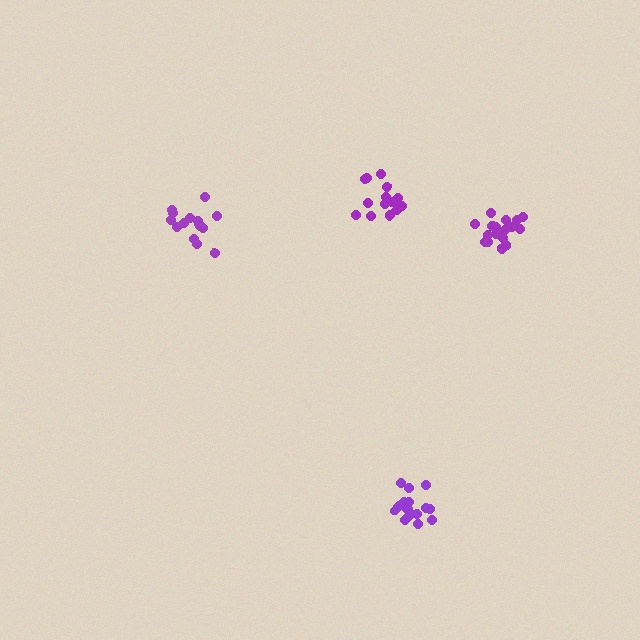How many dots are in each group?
Group 1: 14 dots, Group 2: 16 dots, Group 3: 20 dots, Group 4: 15 dots (65 total).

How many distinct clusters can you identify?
There are 4 distinct clusters.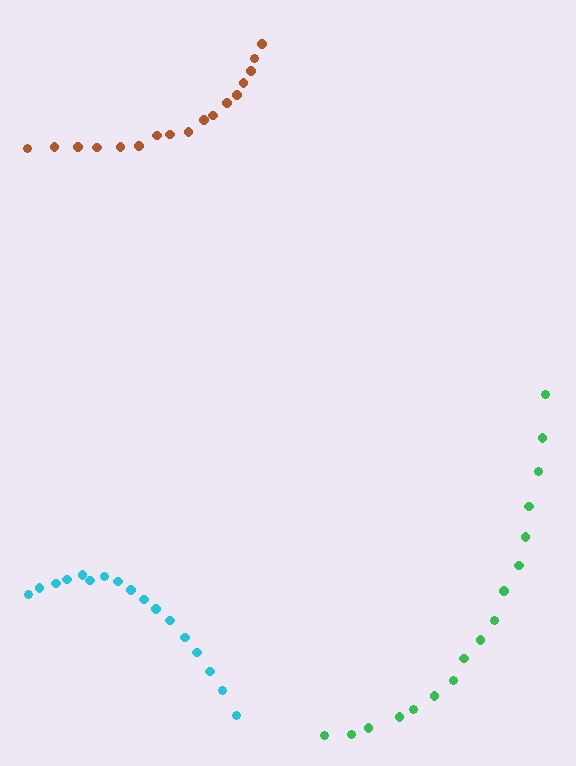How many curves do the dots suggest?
There are 3 distinct paths.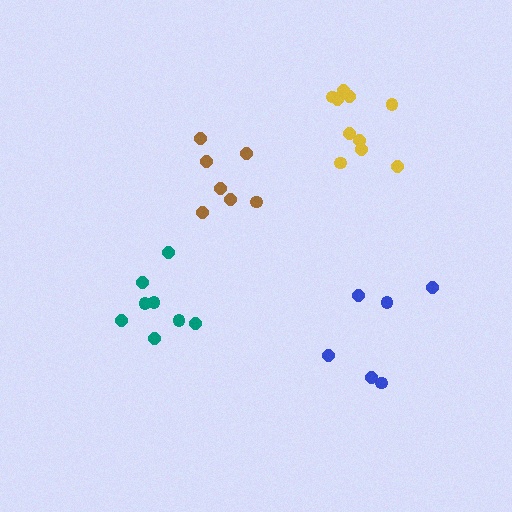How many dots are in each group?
Group 1: 8 dots, Group 2: 6 dots, Group 3: 10 dots, Group 4: 7 dots (31 total).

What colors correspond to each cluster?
The clusters are colored: teal, blue, yellow, brown.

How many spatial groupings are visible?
There are 4 spatial groupings.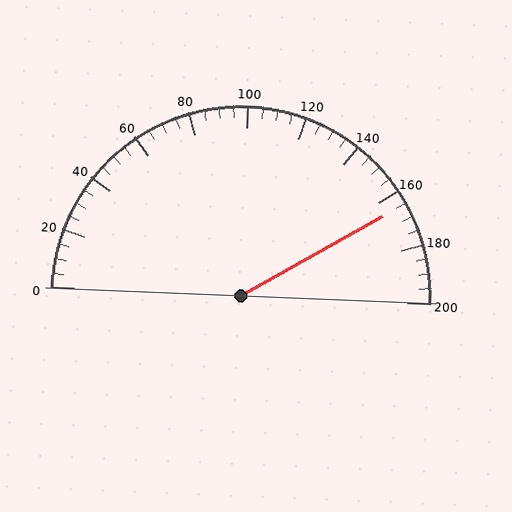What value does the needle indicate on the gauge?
The needle indicates approximately 165.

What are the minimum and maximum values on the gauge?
The gauge ranges from 0 to 200.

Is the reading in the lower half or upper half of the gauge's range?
The reading is in the upper half of the range (0 to 200).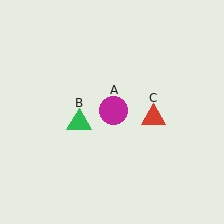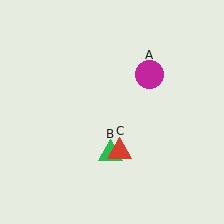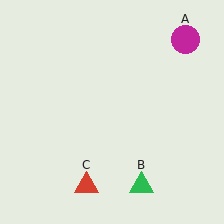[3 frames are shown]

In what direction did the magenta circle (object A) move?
The magenta circle (object A) moved up and to the right.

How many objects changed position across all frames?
3 objects changed position: magenta circle (object A), green triangle (object B), red triangle (object C).